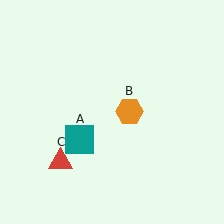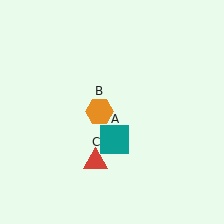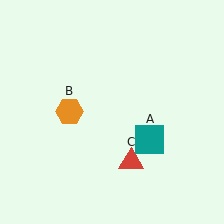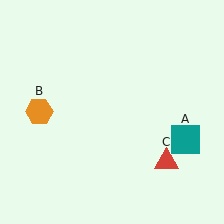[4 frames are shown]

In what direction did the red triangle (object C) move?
The red triangle (object C) moved right.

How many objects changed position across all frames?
3 objects changed position: teal square (object A), orange hexagon (object B), red triangle (object C).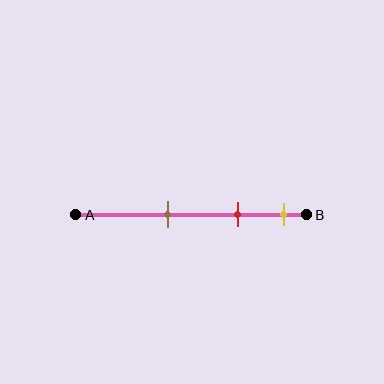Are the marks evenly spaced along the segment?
Yes, the marks are approximately evenly spaced.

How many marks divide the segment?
There are 3 marks dividing the segment.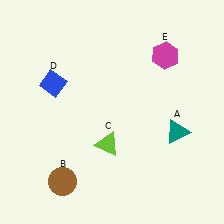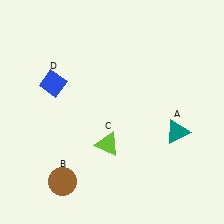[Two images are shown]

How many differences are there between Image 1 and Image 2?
There is 1 difference between the two images.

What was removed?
The magenta hexagon (E) was removed in Image 2.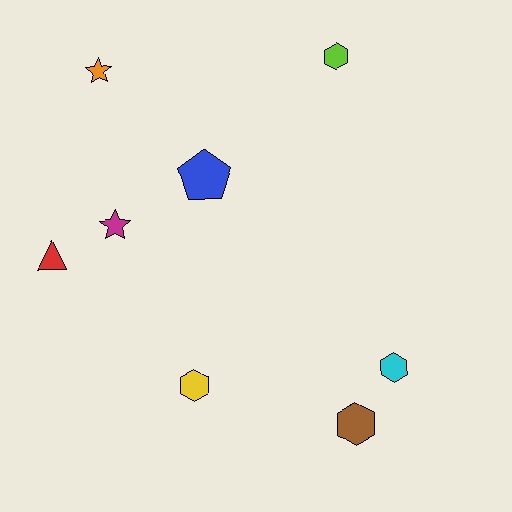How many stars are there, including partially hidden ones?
There are 2 stars.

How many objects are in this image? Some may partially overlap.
There are 8 objects.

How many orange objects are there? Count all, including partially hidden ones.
There is 1 orange object.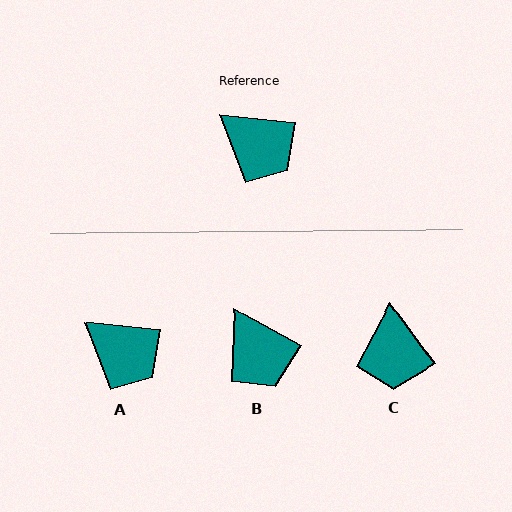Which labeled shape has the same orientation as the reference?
A.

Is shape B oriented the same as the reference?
No, it is off by about 23 degrees.